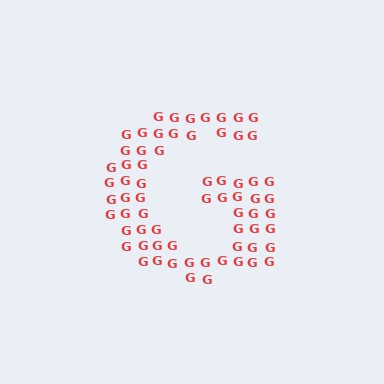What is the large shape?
The large shape is the letter G.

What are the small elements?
The small elements are letter G's.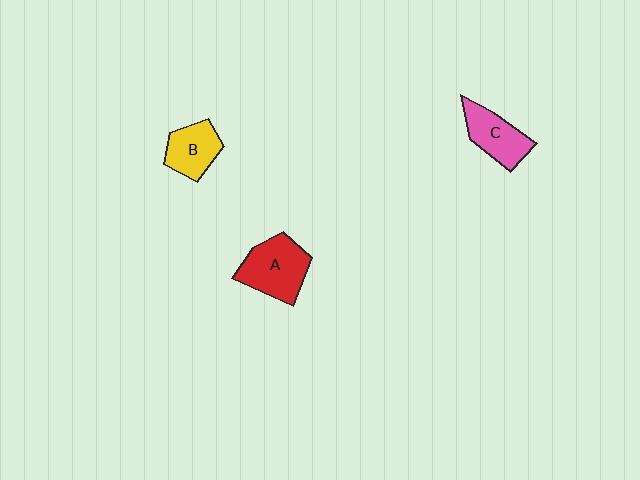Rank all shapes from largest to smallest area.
From largest to smallest: A (red), C (pink), B (yellow).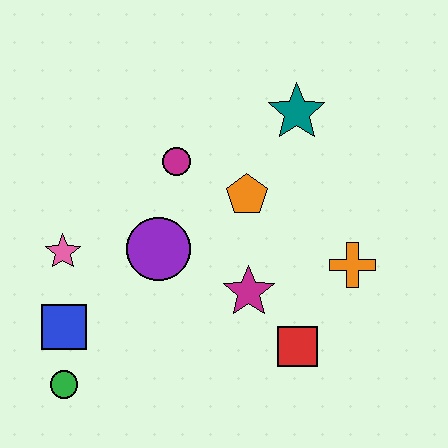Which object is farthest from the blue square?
The teal star is farthest from the blue square.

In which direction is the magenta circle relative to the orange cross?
The magenta circle is to the left of the orange cross.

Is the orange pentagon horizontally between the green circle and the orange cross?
Yes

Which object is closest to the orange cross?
The red square is closest to the orange cross.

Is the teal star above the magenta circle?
Yes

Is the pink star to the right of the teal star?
No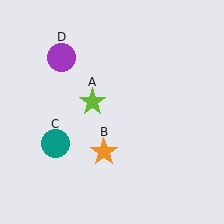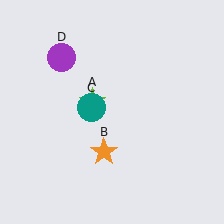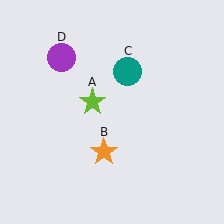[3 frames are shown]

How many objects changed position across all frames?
1 object changed position: teal circle (object C).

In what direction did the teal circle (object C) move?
The teal circle (object C) moved up and to the right.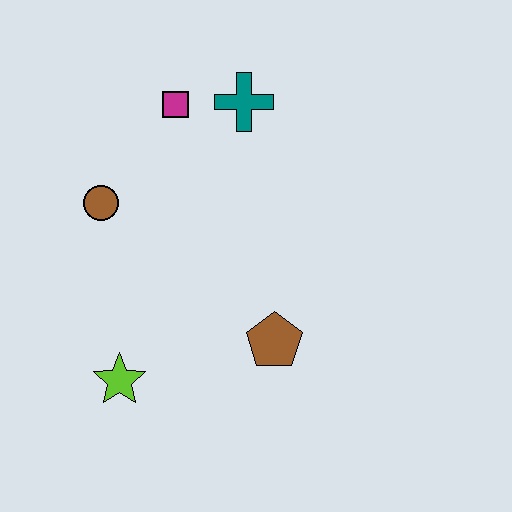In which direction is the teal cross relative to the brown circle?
The teal cross is to the right of the brown circle.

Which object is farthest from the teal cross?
The lime star is farthest from the teal cross.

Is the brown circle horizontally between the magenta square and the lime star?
No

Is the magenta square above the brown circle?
Yes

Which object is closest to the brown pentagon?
The lime star is closest to the brown pentagon.